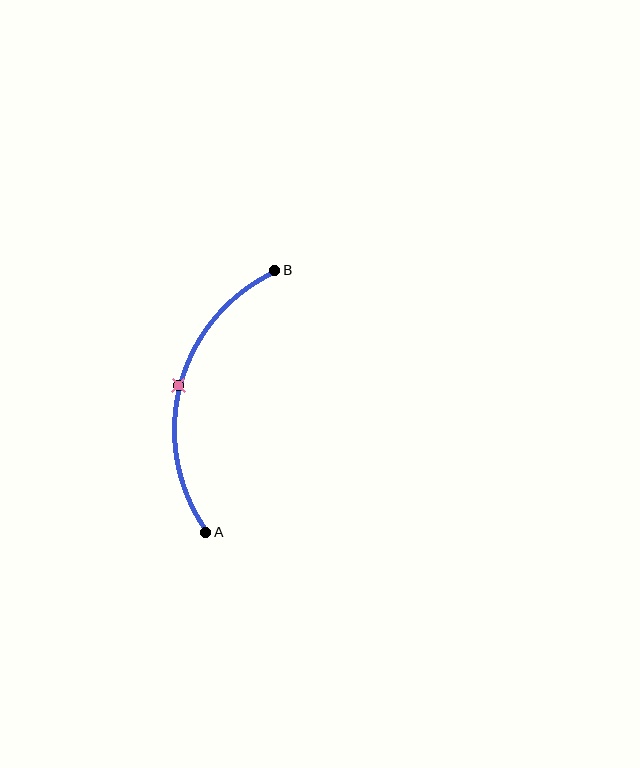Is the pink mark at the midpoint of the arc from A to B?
Yes. The pink mark lies on the arc at equal arc-length from both A and B — it is the arc midpoint.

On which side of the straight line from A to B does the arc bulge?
The arc bulges to the left of the straight line connecting A and B.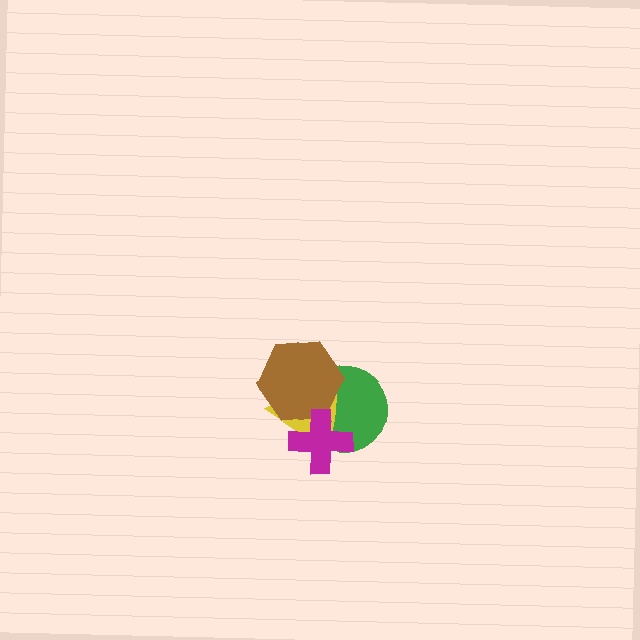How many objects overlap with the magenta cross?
3 objects overlap with the magenta cross.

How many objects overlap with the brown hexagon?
3 objects overlap with the brown hexagon.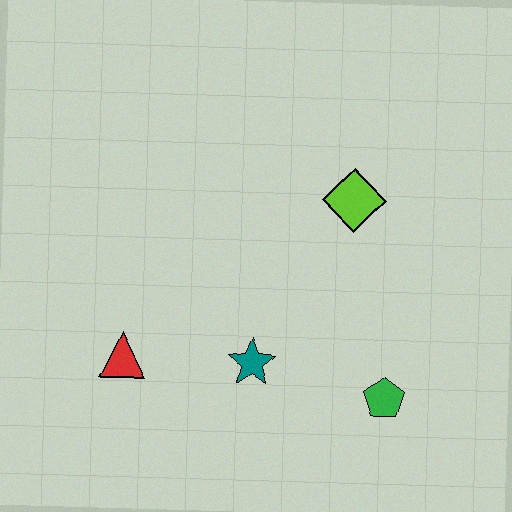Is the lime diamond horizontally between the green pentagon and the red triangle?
Yes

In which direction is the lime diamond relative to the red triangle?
The lime diamond is to the right of the red triangle.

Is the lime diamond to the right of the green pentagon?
No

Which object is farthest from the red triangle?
The lime diamond is farthest from the red triangle.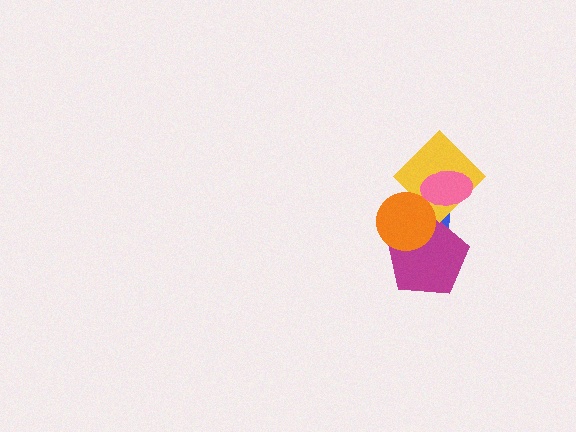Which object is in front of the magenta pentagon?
The orange circle is in front of the magenta pentagon.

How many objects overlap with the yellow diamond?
3 objects overlap with the yellow diamond.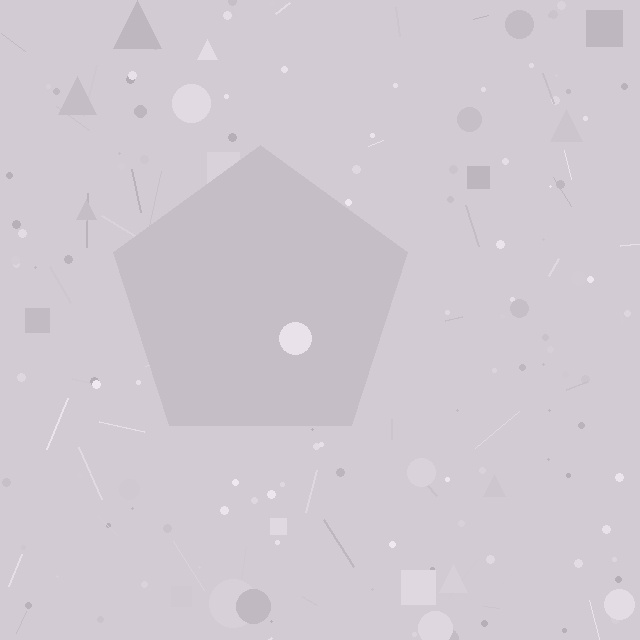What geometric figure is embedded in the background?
A pentagon is embedded in the background.